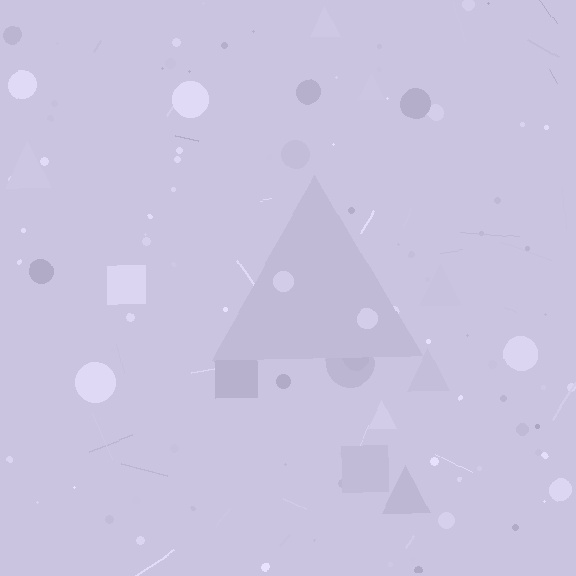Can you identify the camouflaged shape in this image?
The camouflaged shape is a triangle.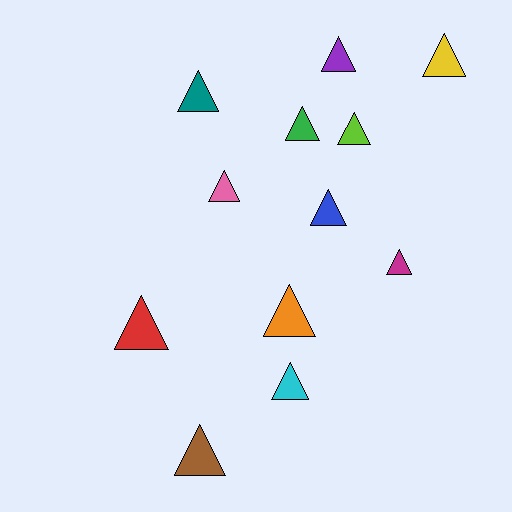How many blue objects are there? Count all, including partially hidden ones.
There is 1 blue object.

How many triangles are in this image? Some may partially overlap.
There are 12 triangles.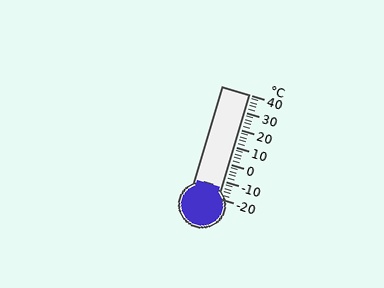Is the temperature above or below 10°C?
The temperature is below 10°C.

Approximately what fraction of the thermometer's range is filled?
The thermometer is filled to approximately 10% of its range.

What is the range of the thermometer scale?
The thermometer scale ranges from -20°C to 40°C.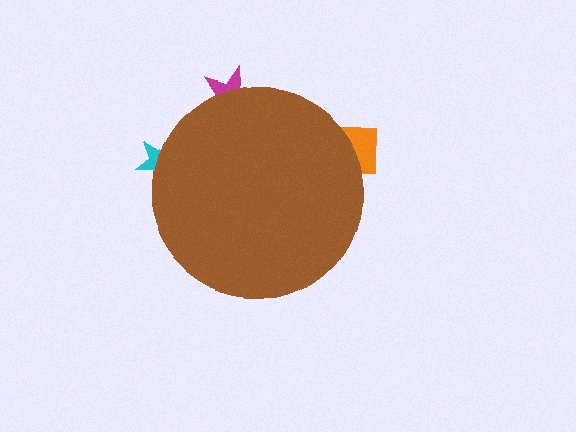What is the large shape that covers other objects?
A brown circle.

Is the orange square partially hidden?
Yes, the orange square is partially hidden behind the brown circle.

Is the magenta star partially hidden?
Yes, the magenta star is partially hidden behind the brown circle.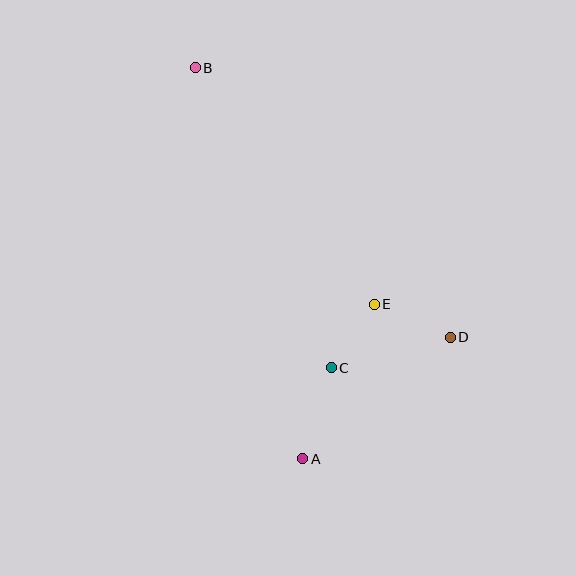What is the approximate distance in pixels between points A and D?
The distance between A and D is approximately 191 pixels.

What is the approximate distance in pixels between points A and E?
The distance between A and E is approximately 170 pixels.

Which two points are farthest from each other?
Points A and B are farthest from each other.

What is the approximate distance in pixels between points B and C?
The distance between B and C is approximately 329 pixels.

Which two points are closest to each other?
Points C and E are closest to each other.